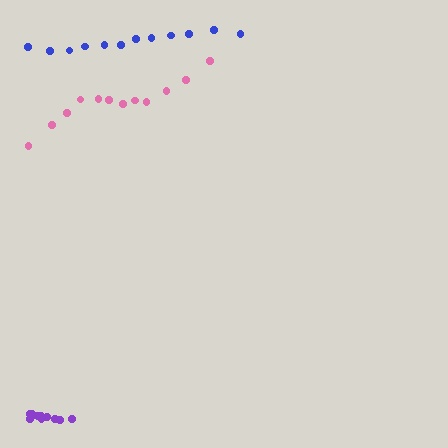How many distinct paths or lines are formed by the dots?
There are 3 distinct paths.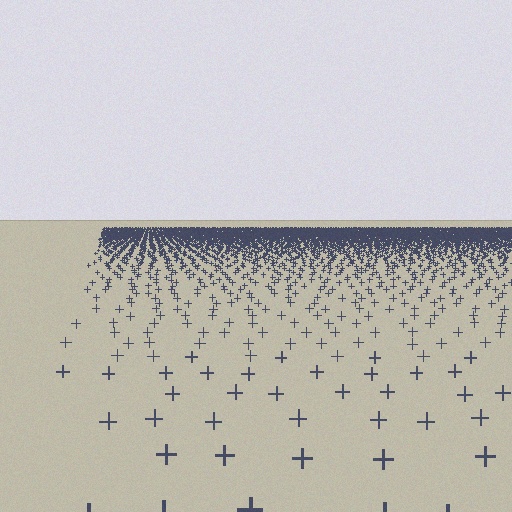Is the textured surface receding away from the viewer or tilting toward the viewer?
The surface is receding away from the viewer. Texture elements get smaller and denser toward the top.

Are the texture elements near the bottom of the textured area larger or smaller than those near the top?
Larger. Near the bottom, elements are closer to the viewer and appear at a bigger on-screen size.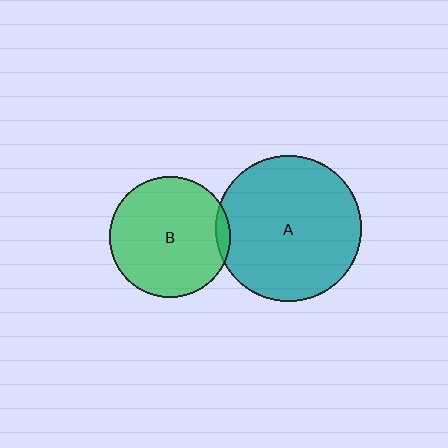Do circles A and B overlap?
Yes.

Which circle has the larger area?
Circle A (teal).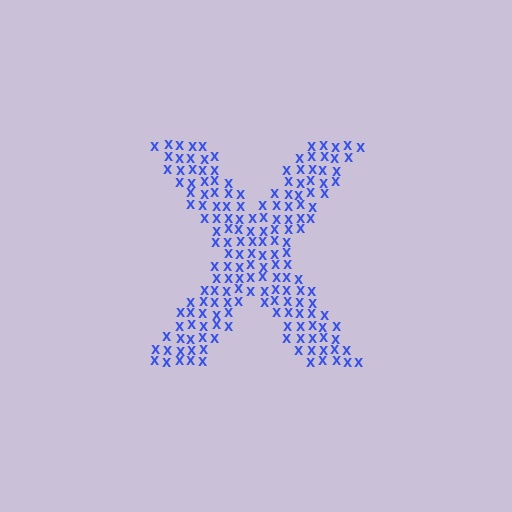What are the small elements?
The small elements are letter X's.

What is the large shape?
The large shape is the letter X.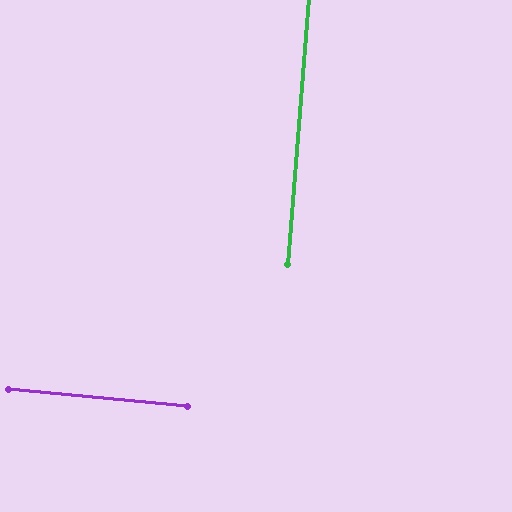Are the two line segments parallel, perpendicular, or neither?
Perpendicular — they meet at approximately 89°.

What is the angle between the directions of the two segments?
Approximately 89 degrees.